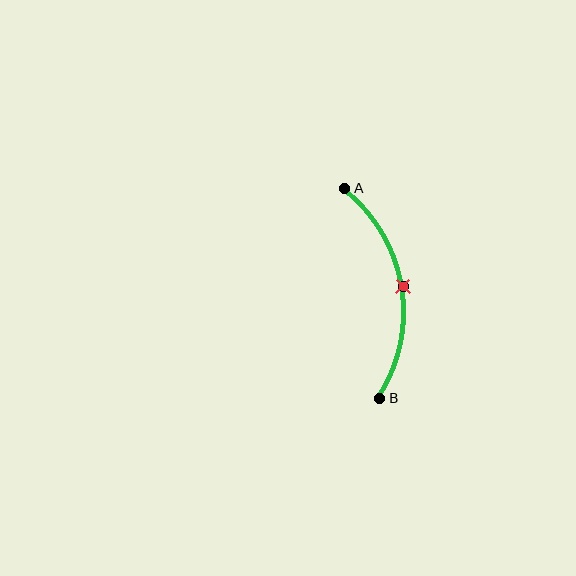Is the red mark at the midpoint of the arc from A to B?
Yes. The red mark lies on the arc at equal arc-length from both A and B — it is the arc midpoint.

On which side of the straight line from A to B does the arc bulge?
The arc bulges to the right of the straight line connecting A and B.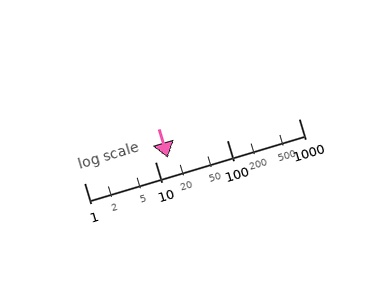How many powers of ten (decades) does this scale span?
The scale spans 3 decades, from 1 to 1000.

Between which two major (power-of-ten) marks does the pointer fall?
The pointer is between 10 and 100.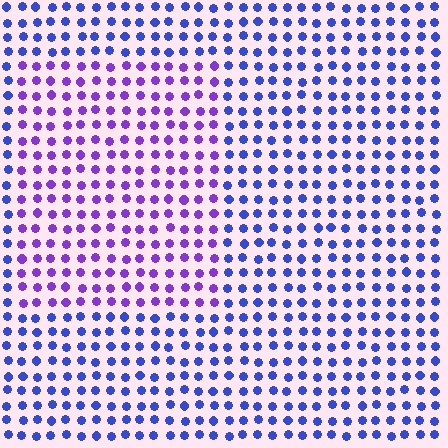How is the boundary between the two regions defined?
The boundary is defined purely by a slight shift in hue (about 39 degrees). Spacing, size, and orientation are identical on both sides.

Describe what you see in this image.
The image is filled with small blue elements in a uniform arrangement. A rectangle-shaped region is visible where the elements are tinted to a slightly different hue, forming a subtle color boundary.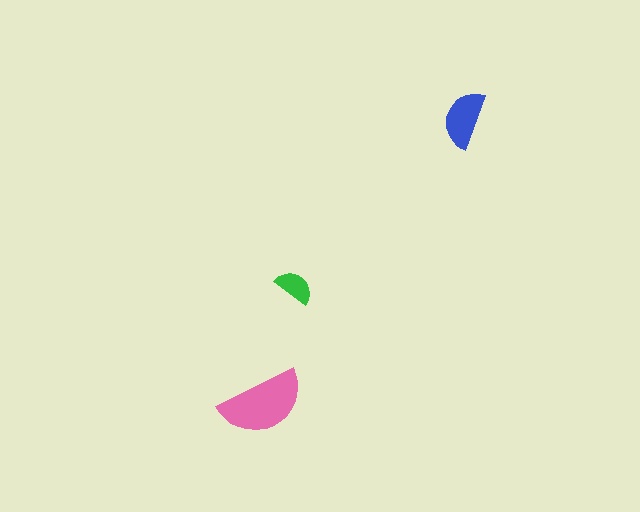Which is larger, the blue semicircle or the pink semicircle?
The pink one.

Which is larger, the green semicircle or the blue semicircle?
The blue one.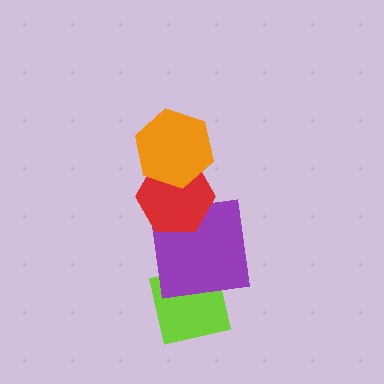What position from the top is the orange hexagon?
The orange hexagon is 1st from the top.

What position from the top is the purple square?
The purple square is 3rd from the top.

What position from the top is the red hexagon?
The red hexagon is 2nd from the top.